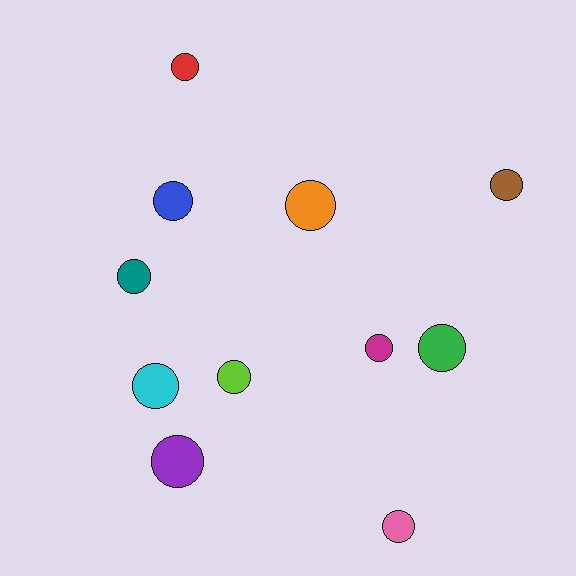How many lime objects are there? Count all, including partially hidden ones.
There is 1 lime object.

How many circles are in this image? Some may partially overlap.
There are 11 circles.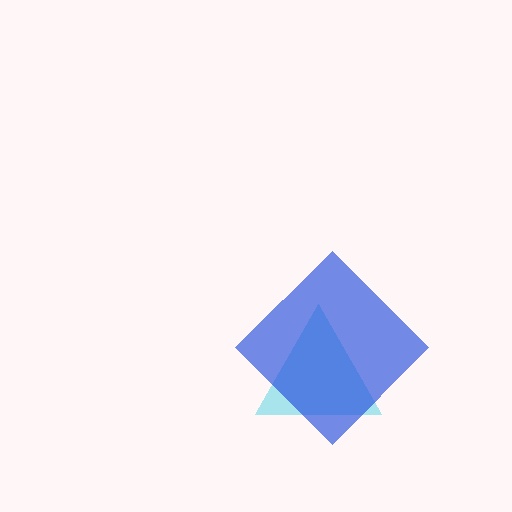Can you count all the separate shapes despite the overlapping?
Yes, there are 2 separate shapes.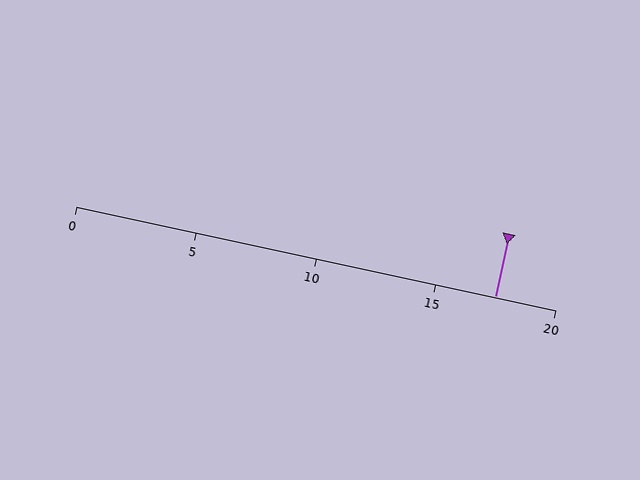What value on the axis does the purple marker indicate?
The marker indicates approximately 17.5.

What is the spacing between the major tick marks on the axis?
The major ticks are spaced 5 apart.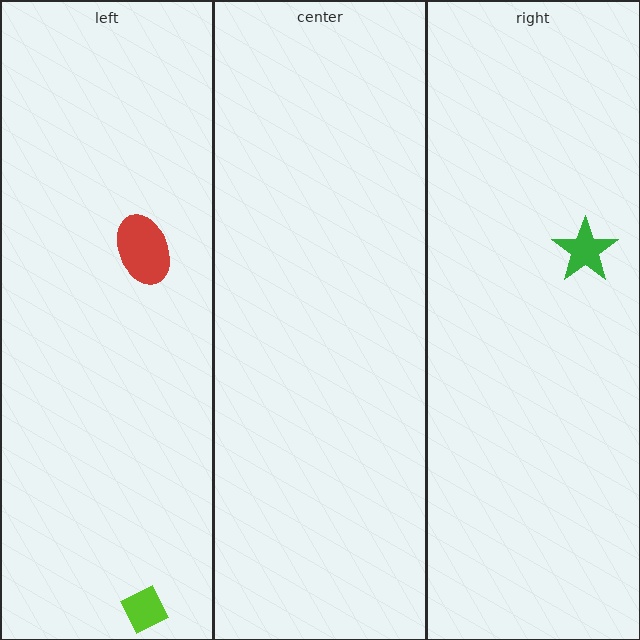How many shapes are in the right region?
1.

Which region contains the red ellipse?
The left region.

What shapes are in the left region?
The red ellipse, the lime diamond.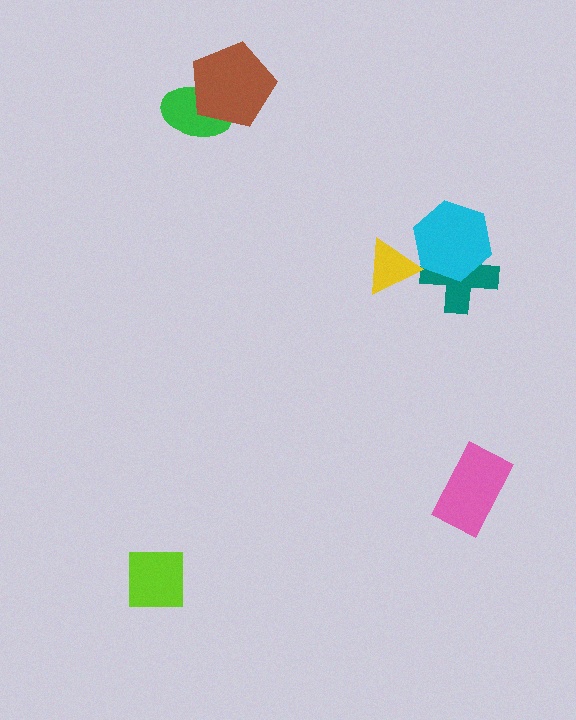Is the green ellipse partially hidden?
Yes, it is partially covered by another shape.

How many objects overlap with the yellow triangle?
0 objects overlap with the yellow triangle.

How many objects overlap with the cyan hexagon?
1 object overlaps with the cyan hexagon.